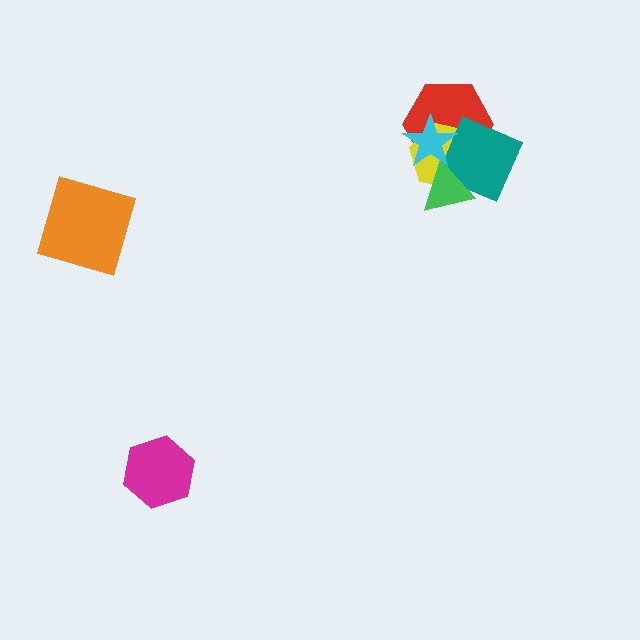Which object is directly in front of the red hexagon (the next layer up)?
The yellow hexagon is directly in front of the red hexagon.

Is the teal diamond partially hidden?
Yes, it is partially covered by another shape.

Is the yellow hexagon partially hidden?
Yes, it is partially covered by another shape.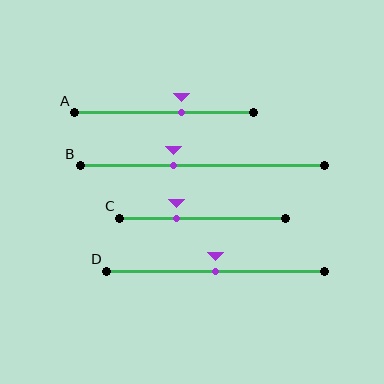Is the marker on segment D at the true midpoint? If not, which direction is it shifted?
Yes, the marker on segment D is at the true midpoint.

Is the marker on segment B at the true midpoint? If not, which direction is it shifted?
No, the marker on segment B is shifted to the left by about 12% of the segment length.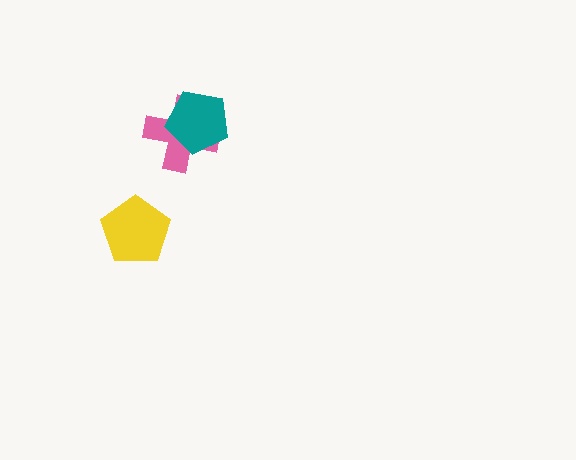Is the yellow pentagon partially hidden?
No, no other shape covers it.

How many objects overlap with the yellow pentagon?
0 objects overlap with the yellow pentagon.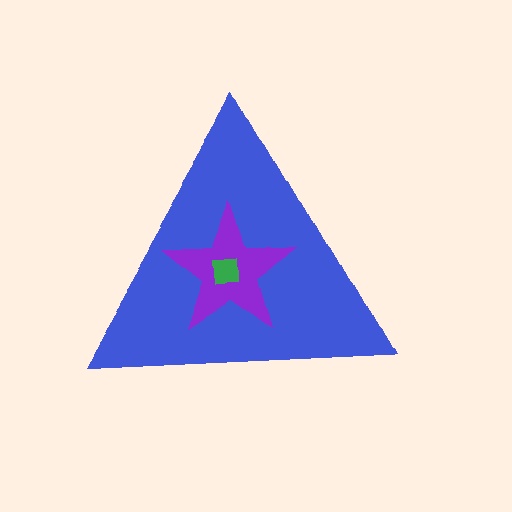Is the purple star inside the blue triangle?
Yes.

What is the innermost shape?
The green square.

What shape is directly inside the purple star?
The green square.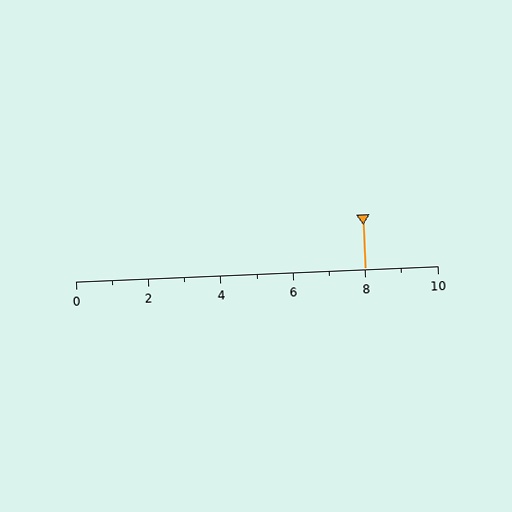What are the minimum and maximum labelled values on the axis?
The axis runs from 0 to 10.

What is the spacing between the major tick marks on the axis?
The major ticks are spaced 2 apart.